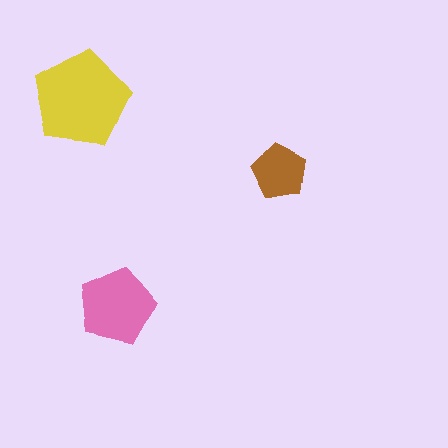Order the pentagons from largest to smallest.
the yellow one, the pink one, the brown one.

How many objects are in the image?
There are 3 objects in the image.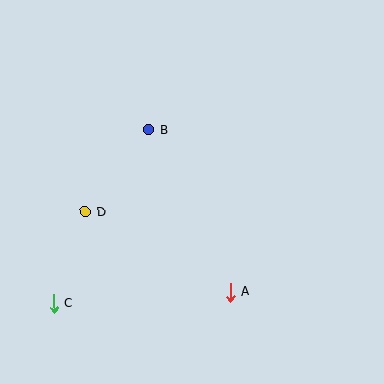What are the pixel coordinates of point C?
Point C is at (53, 304).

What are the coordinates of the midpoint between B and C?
The midpoint between B and C is at (101, 217).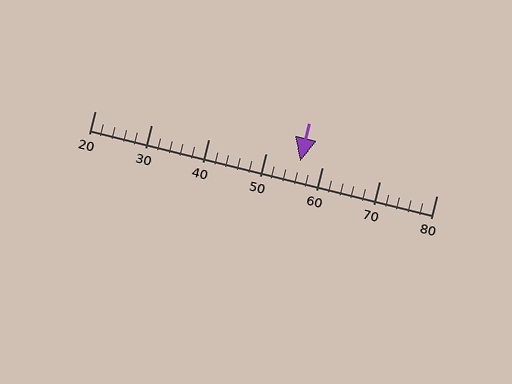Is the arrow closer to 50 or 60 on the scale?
The arrow is closer to 60.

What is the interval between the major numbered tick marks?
The major tick marks are spaced 10 units apart.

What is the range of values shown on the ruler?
The ruler shows values from 20 to 80.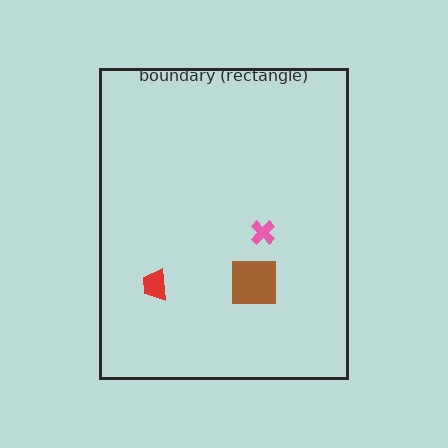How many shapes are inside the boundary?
3 inside, 0 outside.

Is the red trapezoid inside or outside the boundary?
Inside.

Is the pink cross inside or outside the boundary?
Inside.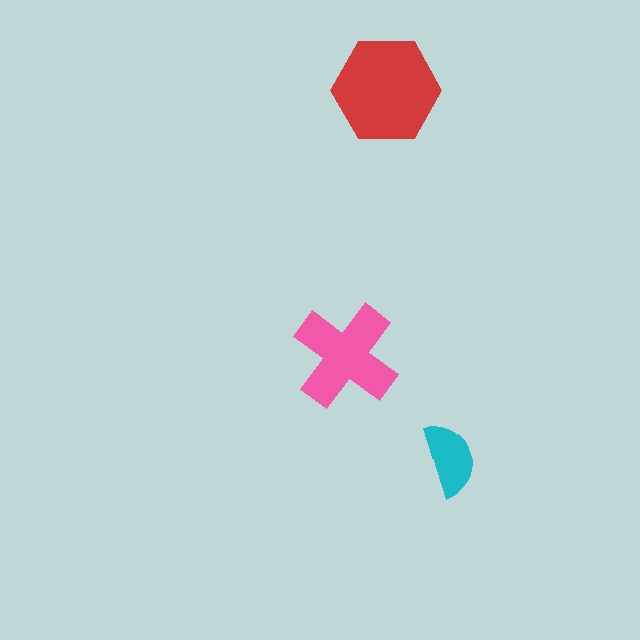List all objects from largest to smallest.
The red hexagon, the pink cross, the cyan semicircle.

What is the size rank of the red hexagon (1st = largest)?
1st.